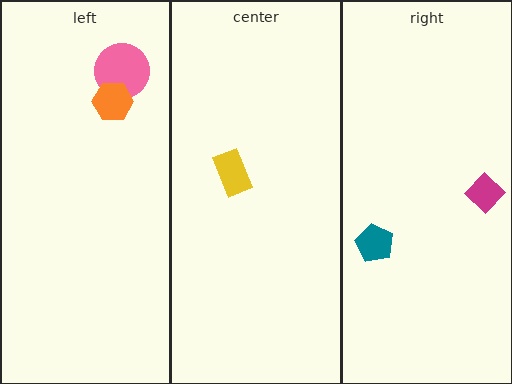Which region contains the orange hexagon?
The left region.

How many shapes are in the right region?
2.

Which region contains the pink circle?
The left region.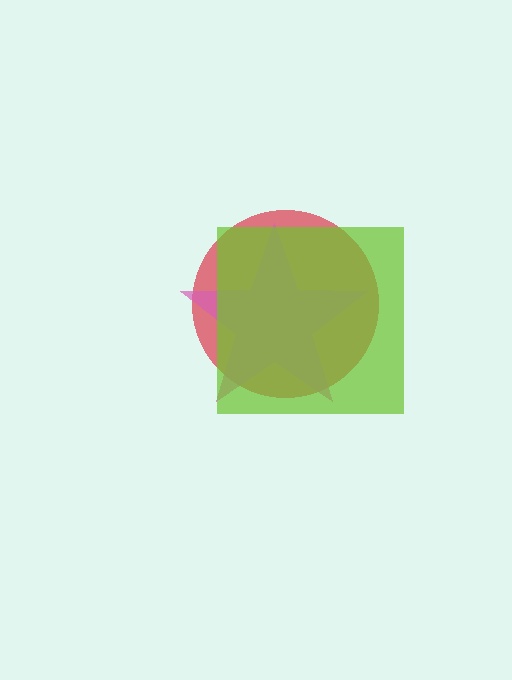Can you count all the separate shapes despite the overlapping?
Yes, there are 3 separate shapes.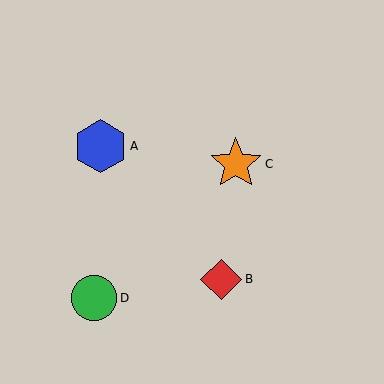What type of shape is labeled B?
Shape B is a red diamond.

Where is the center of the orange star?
The center of the orange star is at (236, 164).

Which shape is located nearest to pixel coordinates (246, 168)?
The orange star (labeled C) at (236, 164) is nearest to that location.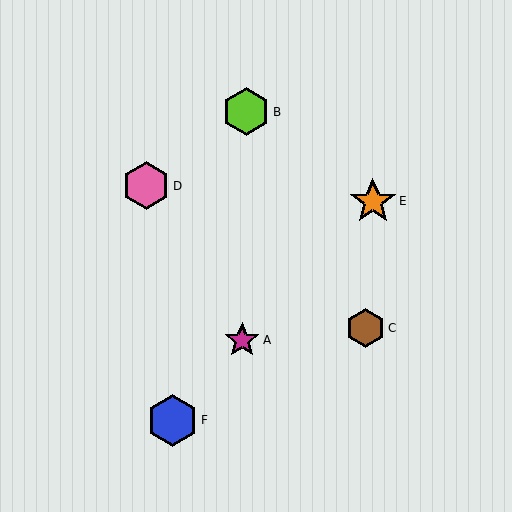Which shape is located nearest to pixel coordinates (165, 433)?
The blue hexagon (labeled F) at (173, 420) is nearest to that location.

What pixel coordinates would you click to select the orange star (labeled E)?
Click at (373, 201) to select the orange star E.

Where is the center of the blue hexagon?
The center of the blue hexagon is at (173, 420).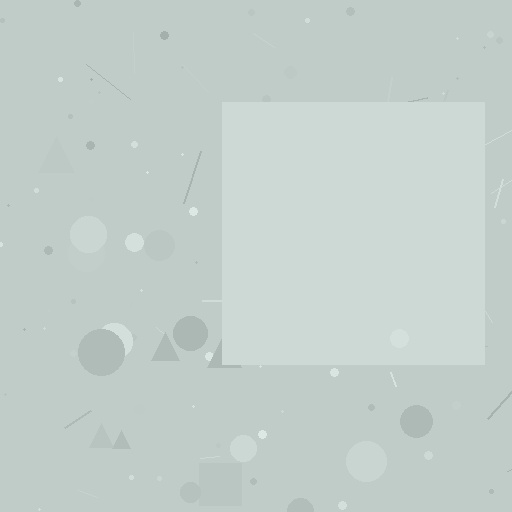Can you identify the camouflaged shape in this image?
The camouflaged shape is a square.